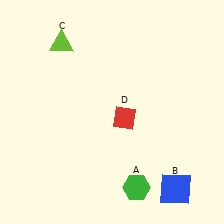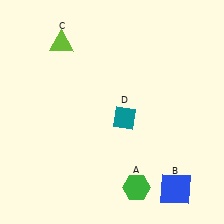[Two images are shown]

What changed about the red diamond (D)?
In Image 1, D is red. In Image 2, it changed to teal.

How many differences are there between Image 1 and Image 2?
There is 1 difference between the two images.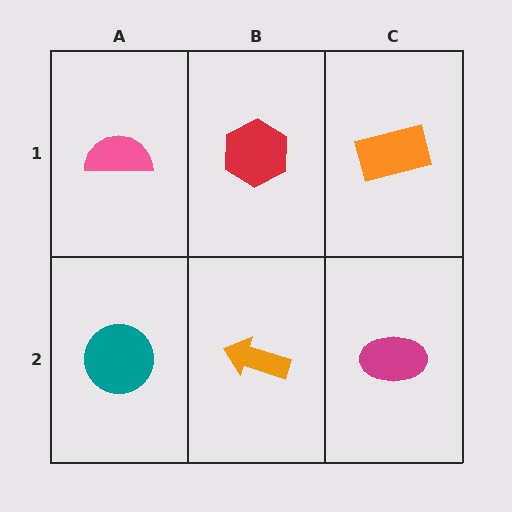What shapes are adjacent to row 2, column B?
A red hexagon (row 1, column B), a teal circle (row 2, column A), a magenta ellipse (row 2, column C).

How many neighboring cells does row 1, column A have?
2.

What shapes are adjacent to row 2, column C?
An orange rectangle (row 1, column C), an orange arrow (row 2, column B).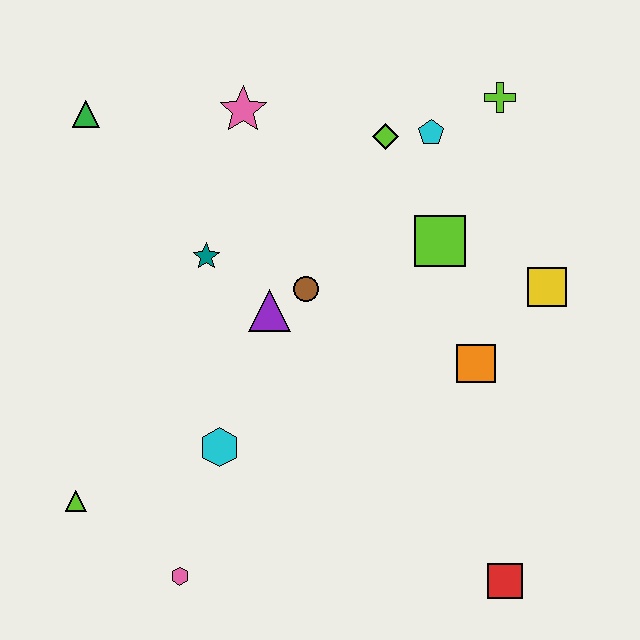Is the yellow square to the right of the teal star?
Yes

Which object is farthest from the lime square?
The lime triangle is farthest from the lime square.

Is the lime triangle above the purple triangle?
No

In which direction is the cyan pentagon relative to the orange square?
The cyan pentagon is above the orange square.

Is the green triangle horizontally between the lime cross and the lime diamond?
No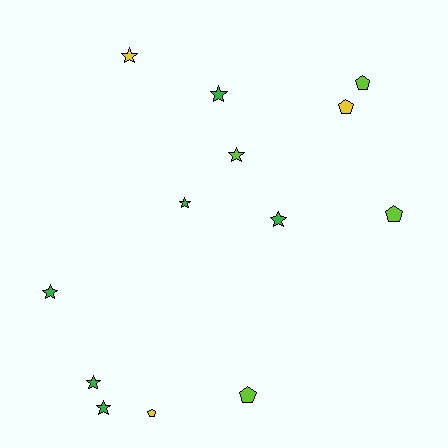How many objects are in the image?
There are 13 objects.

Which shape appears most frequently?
Star, with 8 objects.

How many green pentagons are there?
There are no green pentagons.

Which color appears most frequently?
Green, with 6 objects.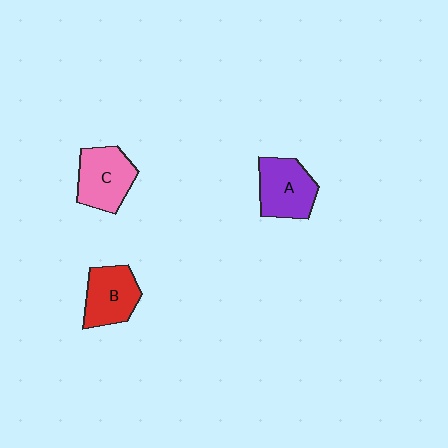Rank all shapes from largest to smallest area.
From largest to smallest: C (pink), A (purple), B (red).